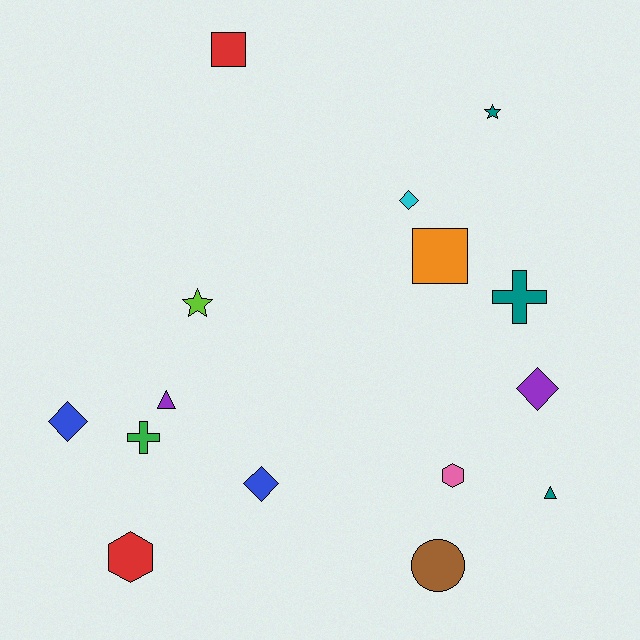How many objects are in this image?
There are 15 objects.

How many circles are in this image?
There is 1 circle.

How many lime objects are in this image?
There is 1 lime object.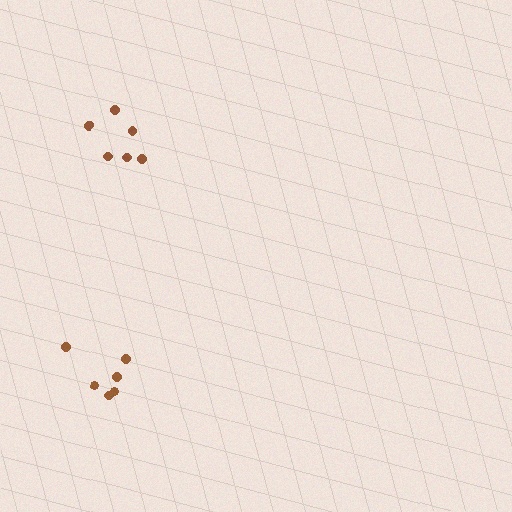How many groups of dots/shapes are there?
There are 2 groups.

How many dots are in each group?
Group 1: 6 dots, Group 2: 6 dots (12 total).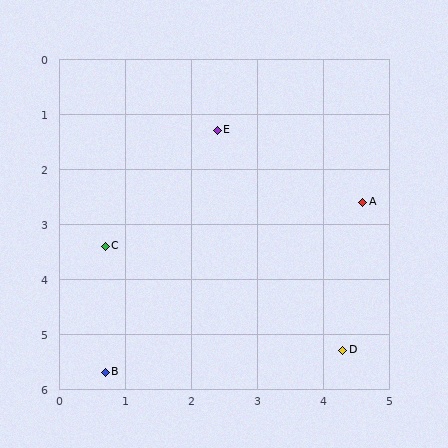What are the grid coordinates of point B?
Point B is at approximately (0.7, 5.7).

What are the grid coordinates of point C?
Point C is at approximately (0.7, 3.4).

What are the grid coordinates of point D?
Point D is at approximately (4.3, 5.3).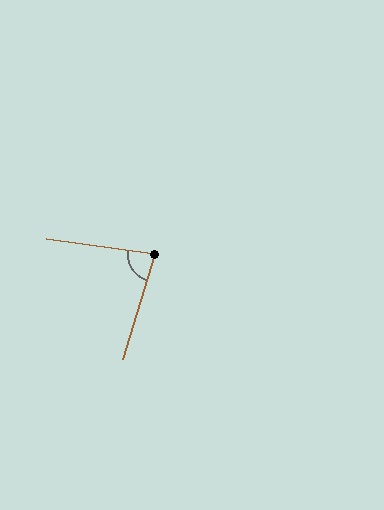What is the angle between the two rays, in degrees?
Approximately 81 degrees.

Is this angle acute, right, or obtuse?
It is acute.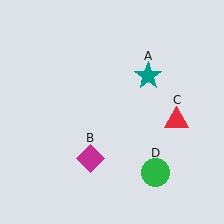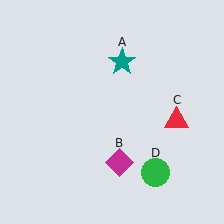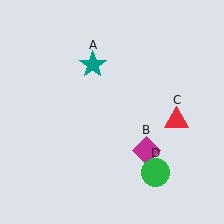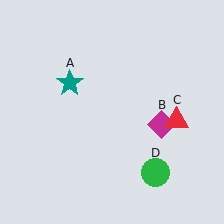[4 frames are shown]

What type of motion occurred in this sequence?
The teal star (object A), magenta diamond (object B) rotated counterclockwise around the center of the scene.